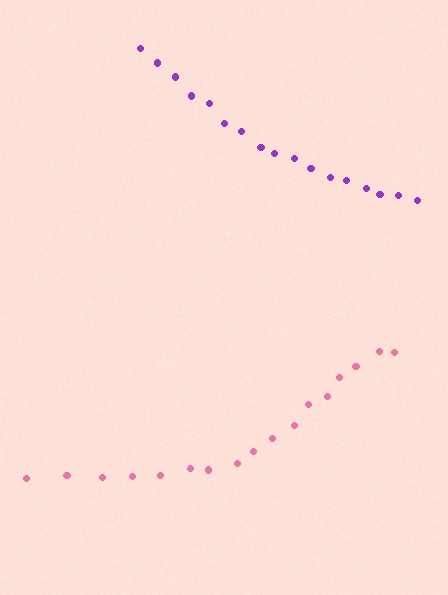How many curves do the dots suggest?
There are 2 distinct paths.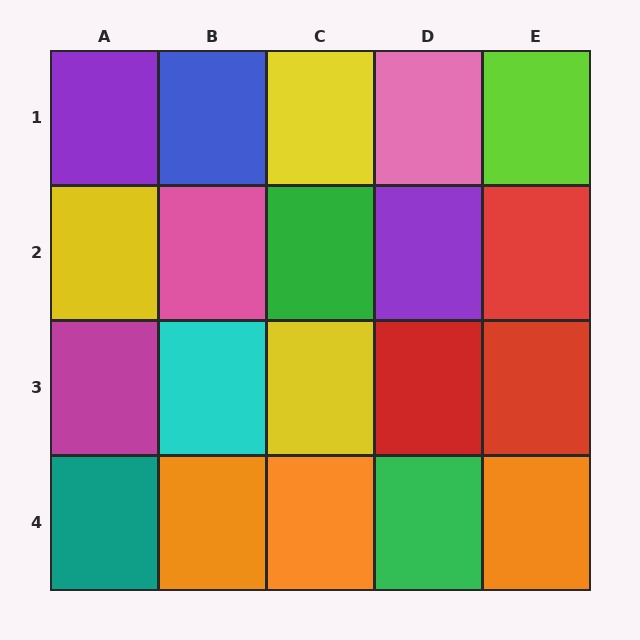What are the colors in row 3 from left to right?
Magenta, cyan, yellow, red, red.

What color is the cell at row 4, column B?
Orange.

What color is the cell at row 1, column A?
Purple.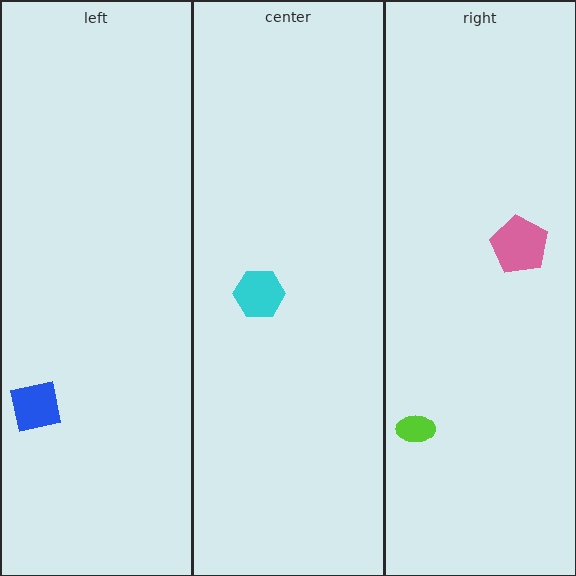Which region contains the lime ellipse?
The right region.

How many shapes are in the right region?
2.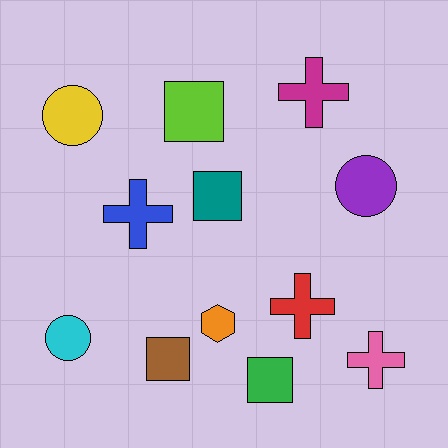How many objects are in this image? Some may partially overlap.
There are 12 objects.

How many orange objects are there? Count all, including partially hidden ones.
There is 1 orange object.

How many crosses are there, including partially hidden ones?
There are 4 crosses.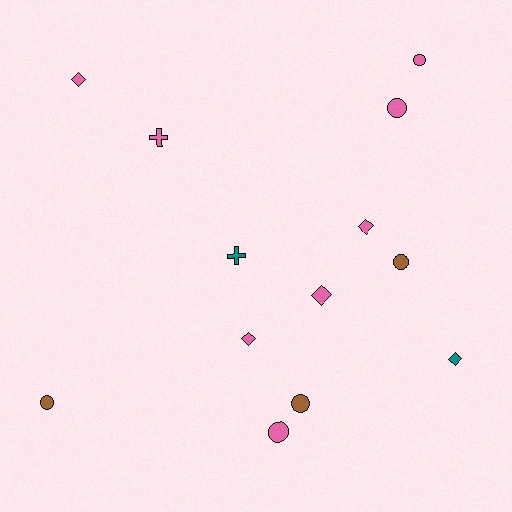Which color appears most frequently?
Pink, with 8 objects.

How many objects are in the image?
There are 13 objects.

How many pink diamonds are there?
There are 4 pink diamonds.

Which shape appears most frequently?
Circle, with 6 objects.